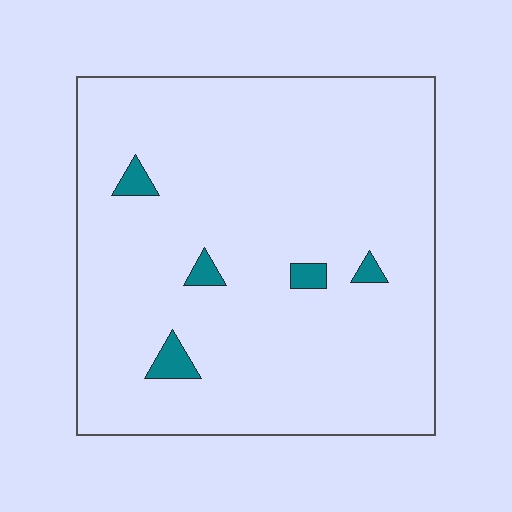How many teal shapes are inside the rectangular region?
5.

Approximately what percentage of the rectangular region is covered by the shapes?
Approximately 5%.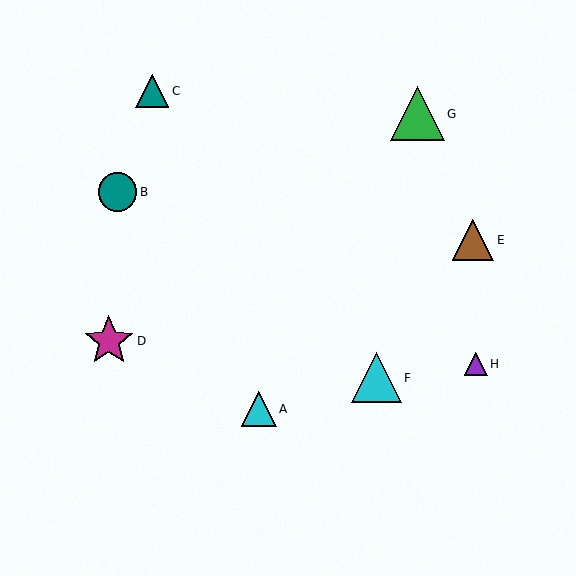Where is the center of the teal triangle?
The center of the teal triangle is at (152, 91).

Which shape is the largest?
The green triangle (labeled G) is the largest.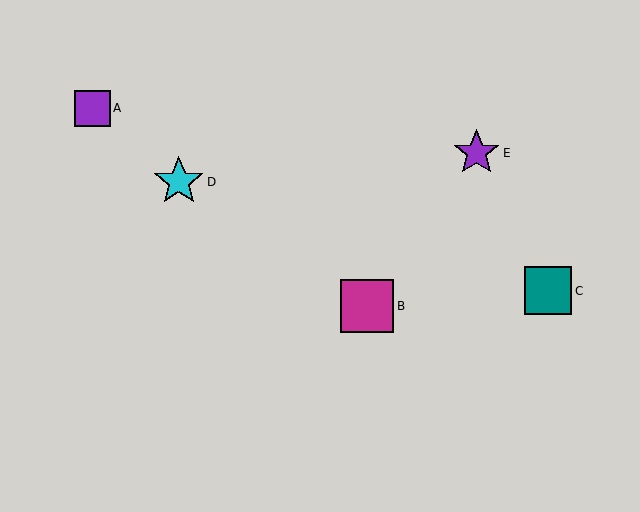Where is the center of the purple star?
The center of the purple star is at (476, 153).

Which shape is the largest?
The magenta square (labeled B) is the largest.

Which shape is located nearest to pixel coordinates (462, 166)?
The purple star (labeled E) at (476, 153) is nearest to that location.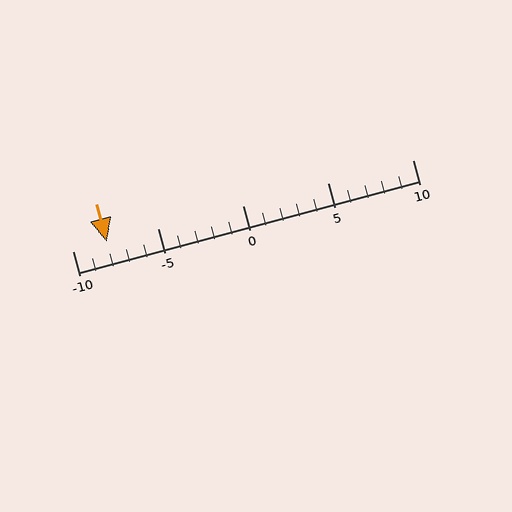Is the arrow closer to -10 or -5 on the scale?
The arrow is closer to -10.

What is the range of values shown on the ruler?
The ruler shows values from -10 to 10.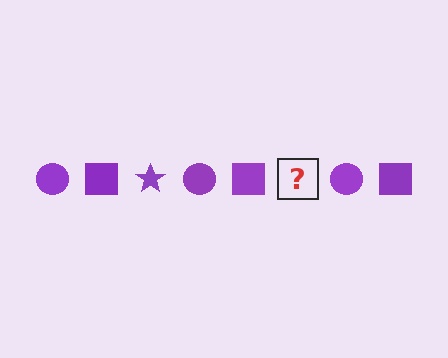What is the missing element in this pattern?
The missing element is a purple star.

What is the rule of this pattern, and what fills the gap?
The rule is that the pattern cycles through circle, square, star shapes in purple. The gap should be filled with a purple star.